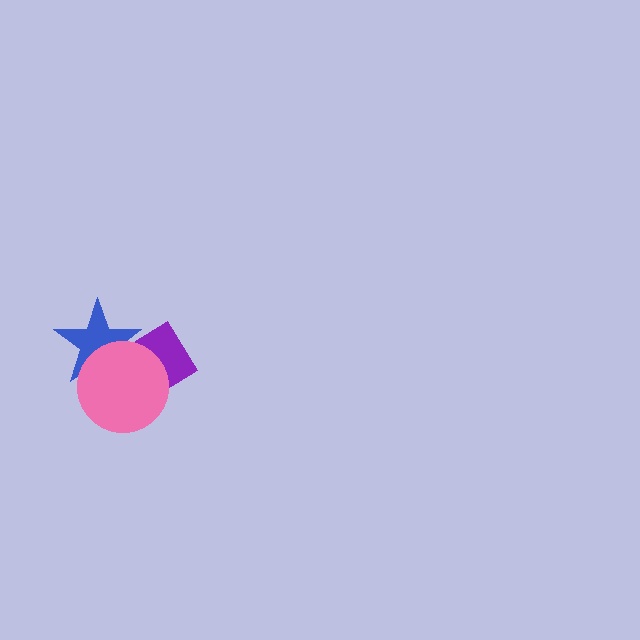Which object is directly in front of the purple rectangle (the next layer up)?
The blue star is directly in front of the purple rectangle.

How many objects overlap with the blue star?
2 objects overlap with the blue star.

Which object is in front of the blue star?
The pink circle is in front of the blue star.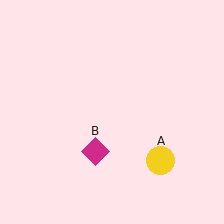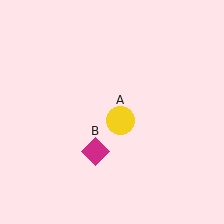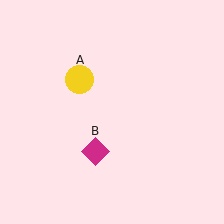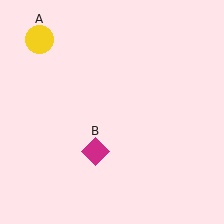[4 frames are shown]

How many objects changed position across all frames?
1 object changed position: yellow circle (object A).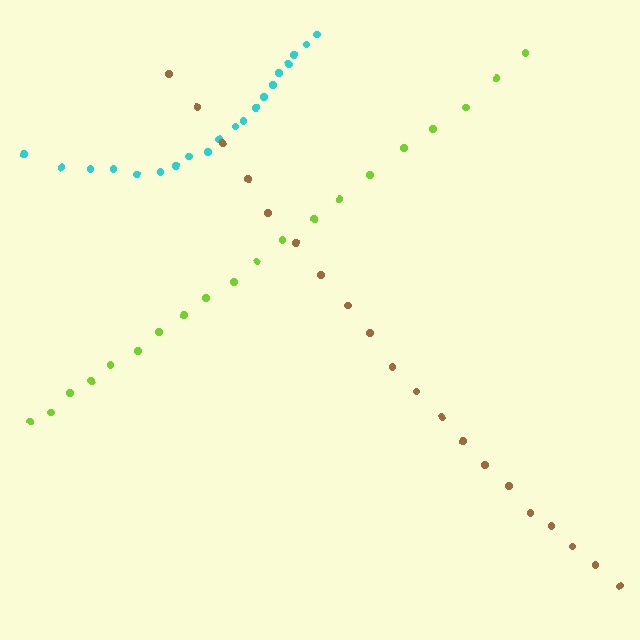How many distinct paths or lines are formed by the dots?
There are 3 distinct paths.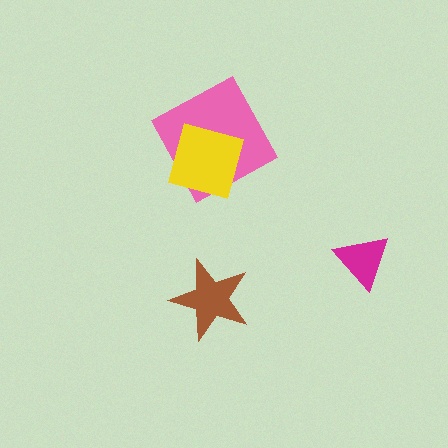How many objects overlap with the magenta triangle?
0 objects overlap with the magenta triangle.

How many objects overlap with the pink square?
1 object overlaps with the pink square.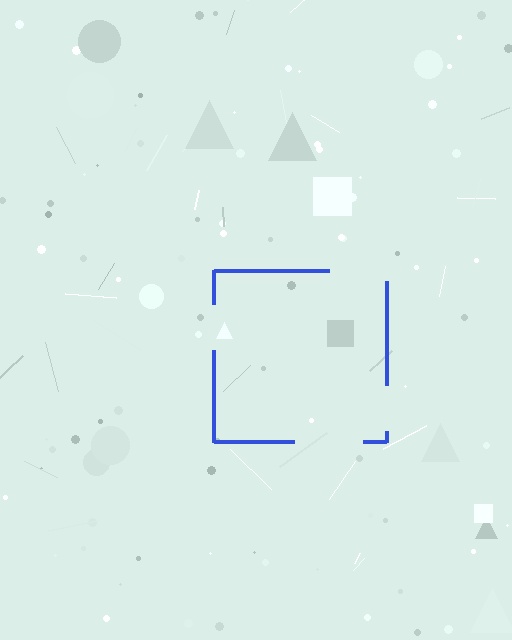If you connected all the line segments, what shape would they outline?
They would outline a square.